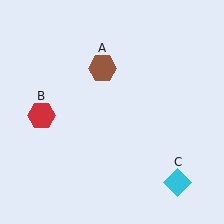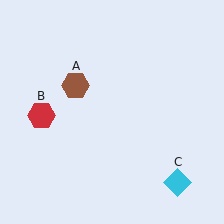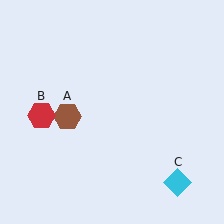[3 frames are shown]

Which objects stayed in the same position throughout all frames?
Red hexagon (object B) and cyan diamond (object C) remained stationary.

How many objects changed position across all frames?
1 object changed position: brown hexagon (object A).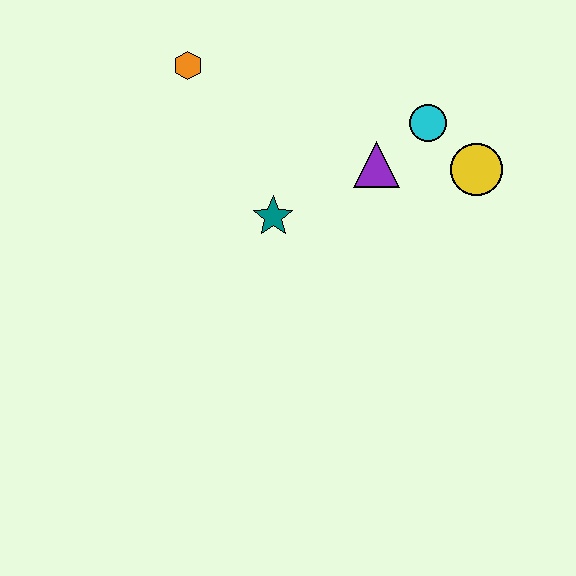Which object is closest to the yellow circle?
The cyan circle is closest to the yellow circle.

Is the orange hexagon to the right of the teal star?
No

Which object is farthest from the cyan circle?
The orange hexagon is farthest from the cyan circle.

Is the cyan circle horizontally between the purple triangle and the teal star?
No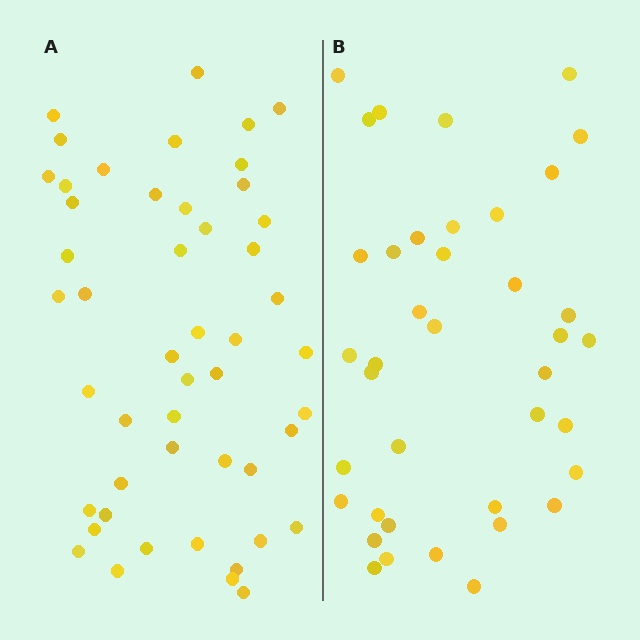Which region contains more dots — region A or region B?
Region A (the left region) has more dots.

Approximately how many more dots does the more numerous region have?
Region A has roughly 10 or so more dots than region B.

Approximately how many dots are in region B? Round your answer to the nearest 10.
About 40 dots. (The exact count is 39, which rounds to 40.)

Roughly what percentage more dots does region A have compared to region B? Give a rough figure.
About 25% more.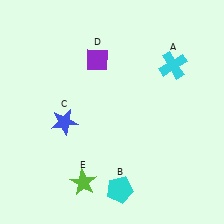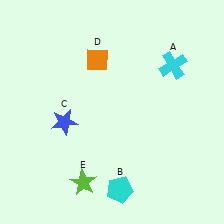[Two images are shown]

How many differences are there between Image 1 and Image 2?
There is 1 difference between the two images.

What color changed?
The diamond (D) changed from purple in Image 1 to orange in Image 2.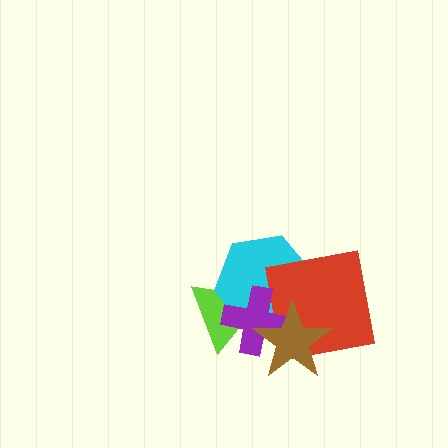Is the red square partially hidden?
Yes, it is partially covered by another shape.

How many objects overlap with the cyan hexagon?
4 objects overlap with the cyan hexagon.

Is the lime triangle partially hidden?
Yes, it is partially covered by another shape.